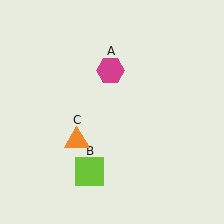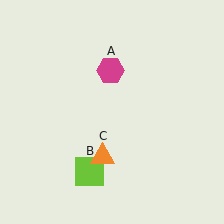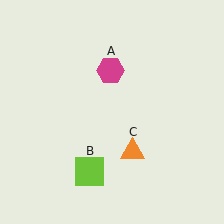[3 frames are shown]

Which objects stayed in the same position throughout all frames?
Magenta hexagon (object A) and lime square (object B) remained stationary.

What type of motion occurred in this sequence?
The orange triangle (object C) rotated counterclockwise around the center of the scene.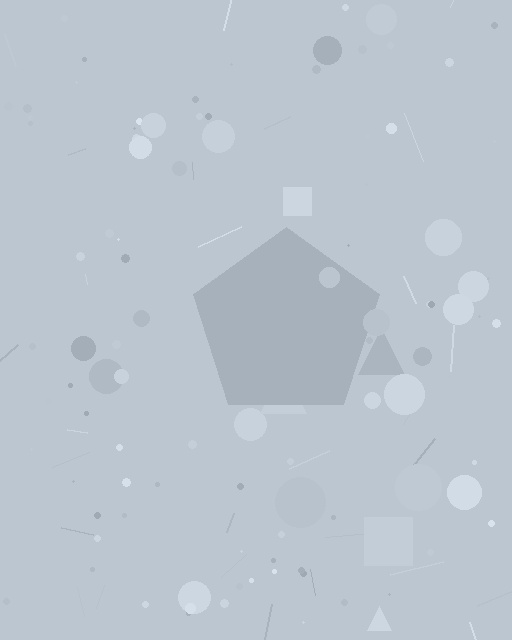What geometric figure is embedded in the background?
A pentagon is embedded in the background.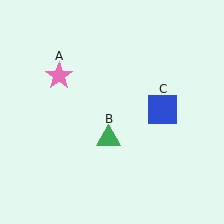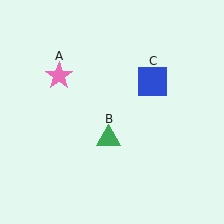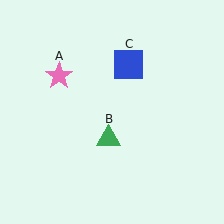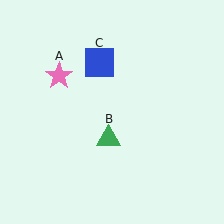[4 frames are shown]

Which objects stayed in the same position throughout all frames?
Pink star (object A) and green triangle (object B) remained stationary.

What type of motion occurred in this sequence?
The blue square (object C) rotated counterclockwise around the center of the scene.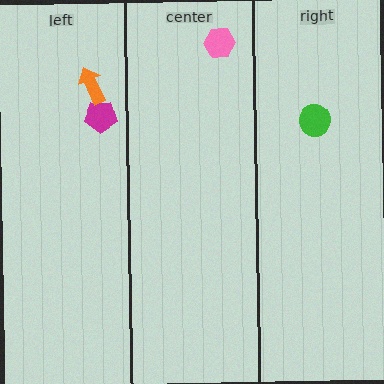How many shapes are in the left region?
2.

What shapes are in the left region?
The magenta pentagon, the orange arrow.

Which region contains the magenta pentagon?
The left region.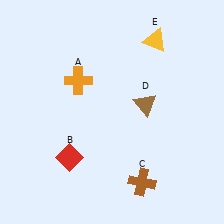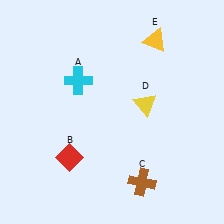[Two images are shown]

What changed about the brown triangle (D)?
In Image 1, D is brown. In Image 2, it changed to yellow.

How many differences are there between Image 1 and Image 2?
There are 2 differences between the two images.